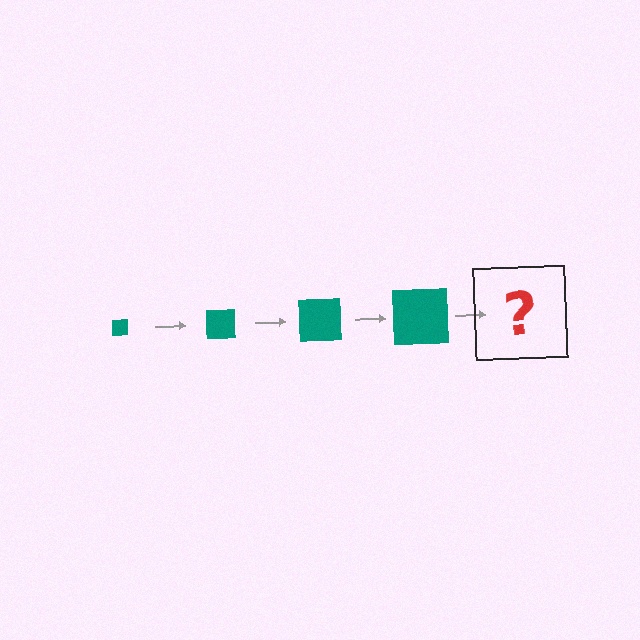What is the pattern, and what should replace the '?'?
The pattern is that the square gets progressively larger each step. The '?' should be a teal square, larger than the previous one.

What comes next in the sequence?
The next element should be a teal square, larger than the previous one.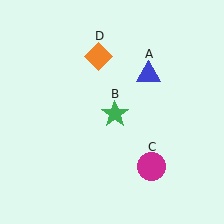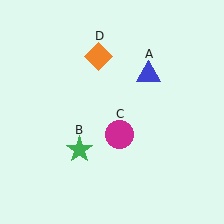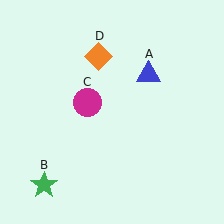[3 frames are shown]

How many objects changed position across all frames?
2 objects changed position: green star (object B), magenta circle (object C).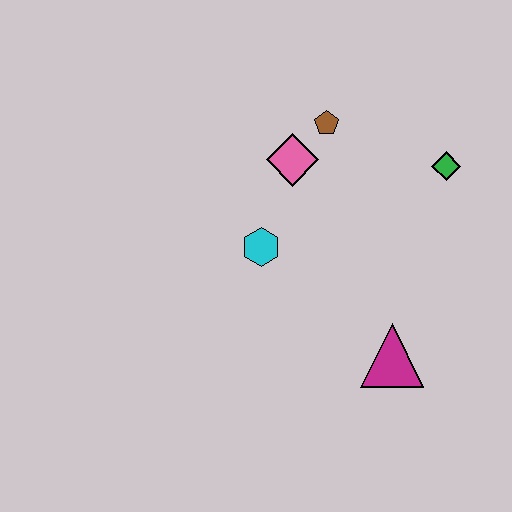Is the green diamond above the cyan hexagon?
Yes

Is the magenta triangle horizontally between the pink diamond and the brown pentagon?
No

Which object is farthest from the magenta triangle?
The brown pentagon is farthest from the magenta triangle.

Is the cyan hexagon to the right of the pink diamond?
No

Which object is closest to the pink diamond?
The brown pentagon is closest to the pink diamond.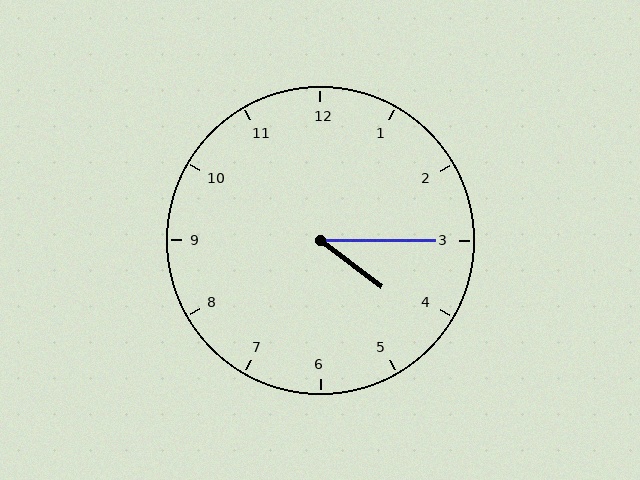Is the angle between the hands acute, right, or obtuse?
It is acute.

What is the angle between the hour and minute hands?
Approximately 38 degrees.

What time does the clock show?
4:15.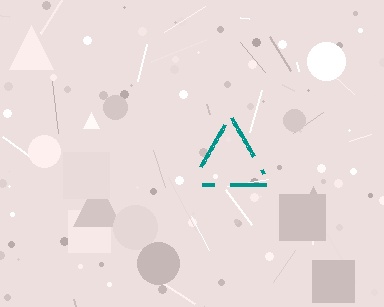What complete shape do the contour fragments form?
The contour fragments form a triangle.